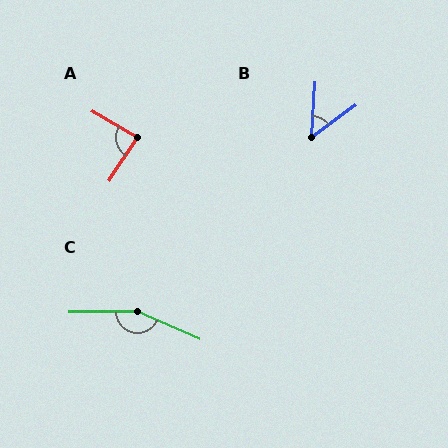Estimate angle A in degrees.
Approximately 87 degrees.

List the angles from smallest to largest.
B (50°), A (87°), C (156°).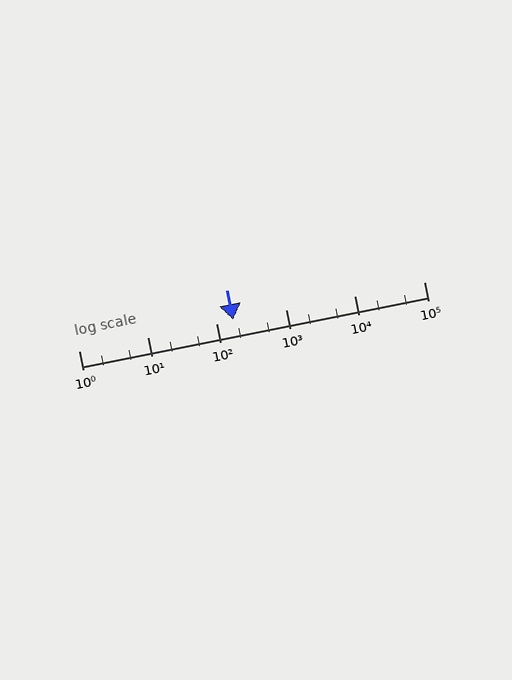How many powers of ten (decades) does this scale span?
The scale spans 5 decades, from 1 to 100000.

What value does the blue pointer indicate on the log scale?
The pointer indicates approximately 170.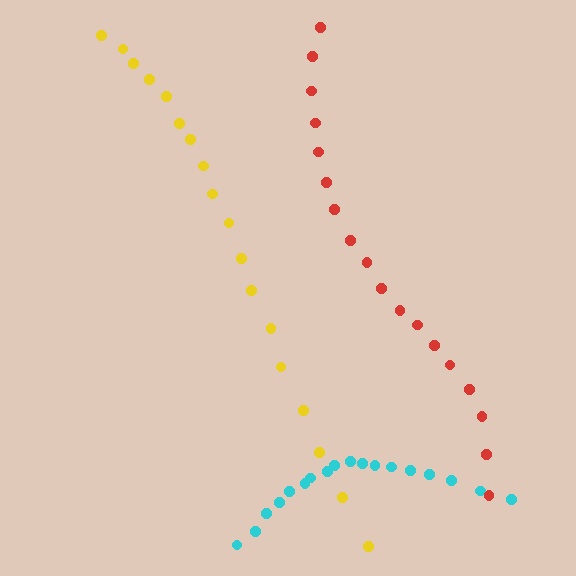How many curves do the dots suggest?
There are 3 distinct paths.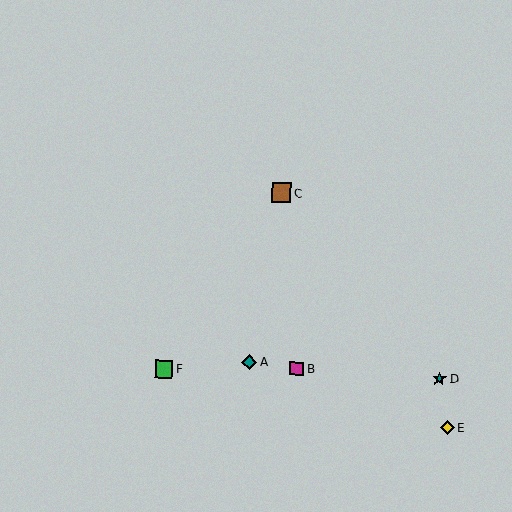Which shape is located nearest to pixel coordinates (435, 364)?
The teal star (labeled D) at (439, 379) is nearest to that location.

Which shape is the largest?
The brown square (labeled C) is the largest.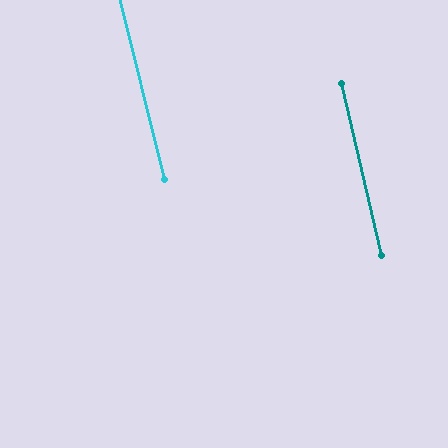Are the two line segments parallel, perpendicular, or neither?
Parallel — their directions differ by only 0.9°.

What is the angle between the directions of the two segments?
Approximately 1 degree.